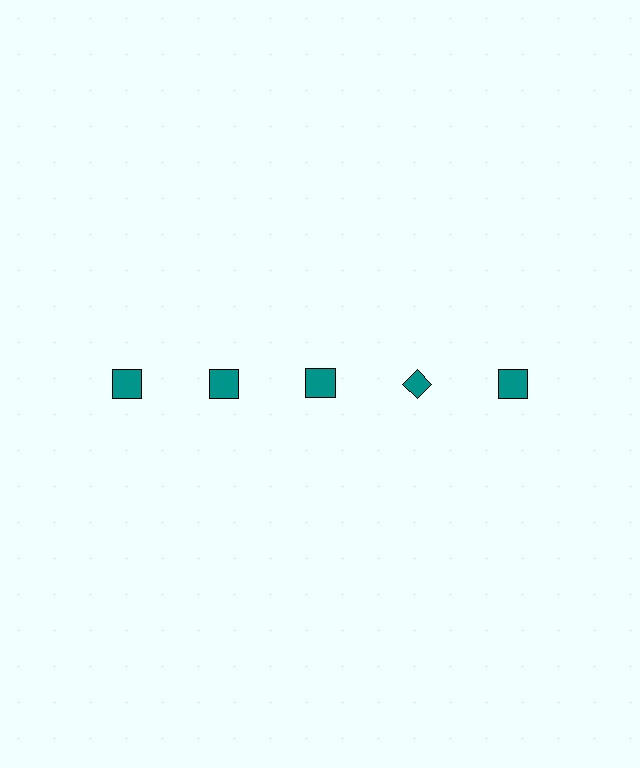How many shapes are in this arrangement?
There are 5 shapes arranged in a grid pattern.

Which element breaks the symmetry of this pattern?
The teal diamond in the top row, second from right column breaks the symmetry. All other shapes are teal squares.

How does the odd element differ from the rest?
It has a different shape: diamond instead of square.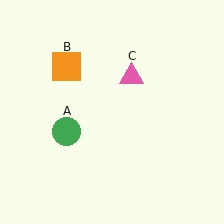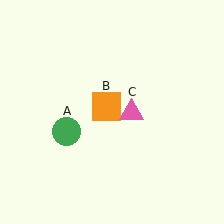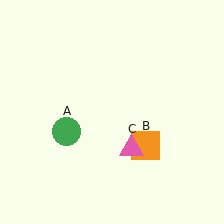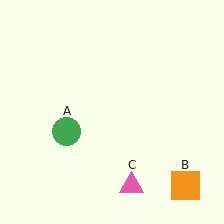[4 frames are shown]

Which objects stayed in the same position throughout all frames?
Green circle (object A) remained stationary.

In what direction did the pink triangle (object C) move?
The pink triangle (object C) moved down.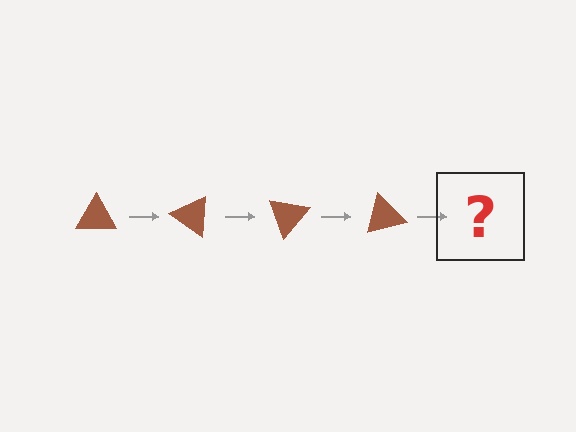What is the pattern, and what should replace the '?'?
The pattern is that the triangle rotates 35 degrees each step. The '?' should be a brown triangle rotated 140 degrees.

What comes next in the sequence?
The next element should be a brown triangle rotated 140 degrees.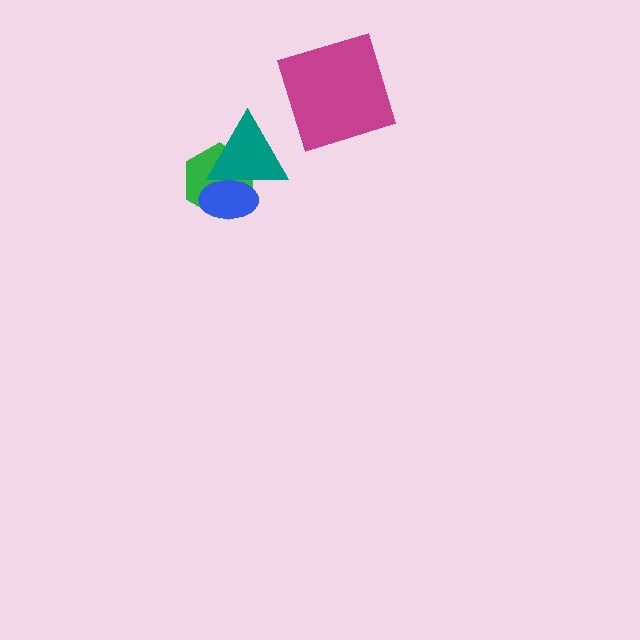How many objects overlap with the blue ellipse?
2 objects overlap with the blue ellipse.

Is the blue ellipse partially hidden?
Yes, it is partially covered by another shape.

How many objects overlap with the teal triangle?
2 objects overlap with the teal triangle.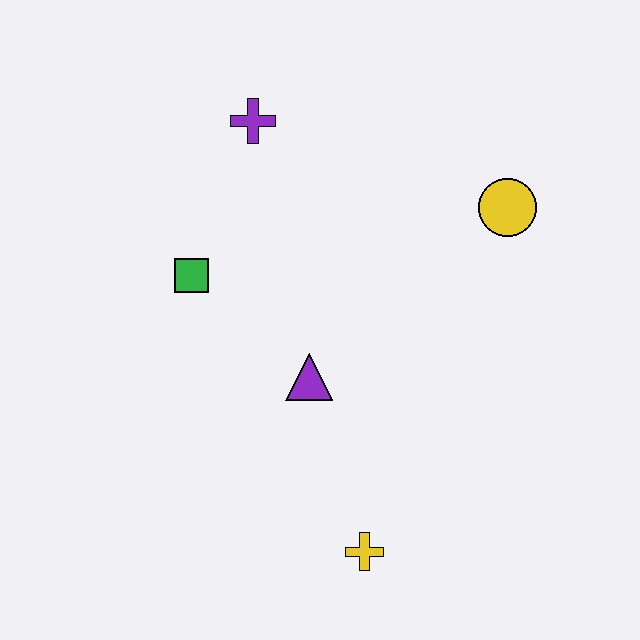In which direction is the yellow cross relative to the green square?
The yellow cross is below the green square.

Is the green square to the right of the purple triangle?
No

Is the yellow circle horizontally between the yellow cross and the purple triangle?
No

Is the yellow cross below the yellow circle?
Yes